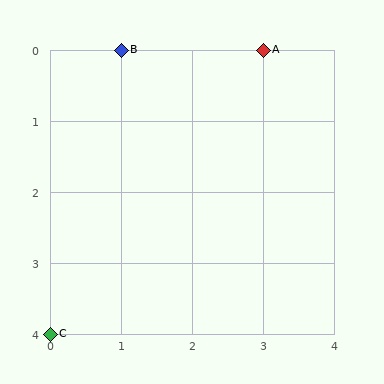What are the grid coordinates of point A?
Point A is at grid coordinates (3, 0).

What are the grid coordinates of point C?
Point C is at grid coordinates (0, 4).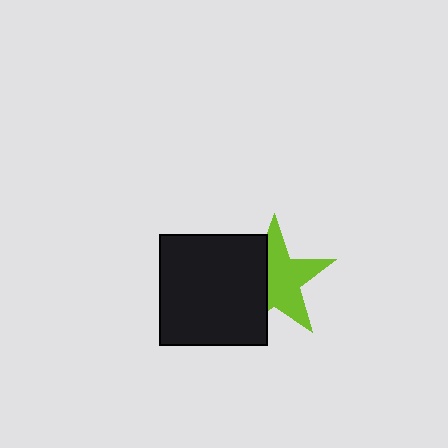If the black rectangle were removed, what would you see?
You would see the complete lime star.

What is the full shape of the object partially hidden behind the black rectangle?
The partially hidden object is a lime star.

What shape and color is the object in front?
The object in front is a black rectangle.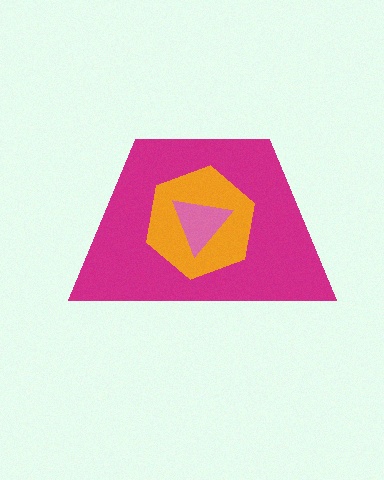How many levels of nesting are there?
3.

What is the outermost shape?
The magenta trapezoid.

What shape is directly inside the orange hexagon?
The pink triangle.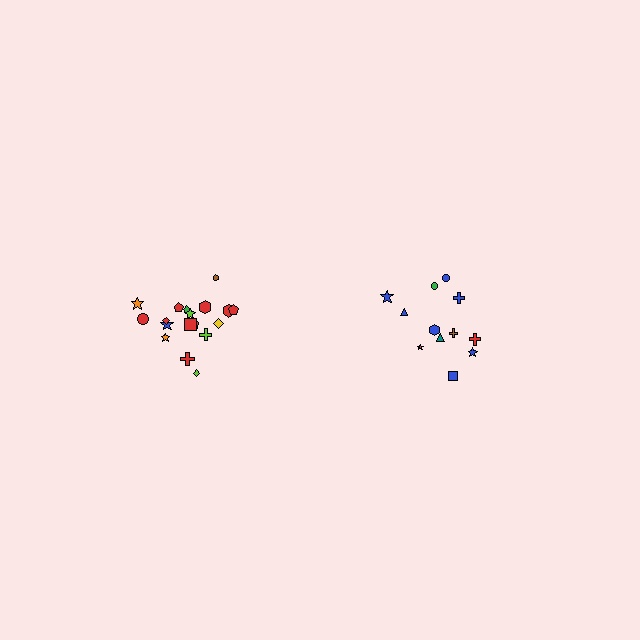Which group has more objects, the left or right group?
The left group.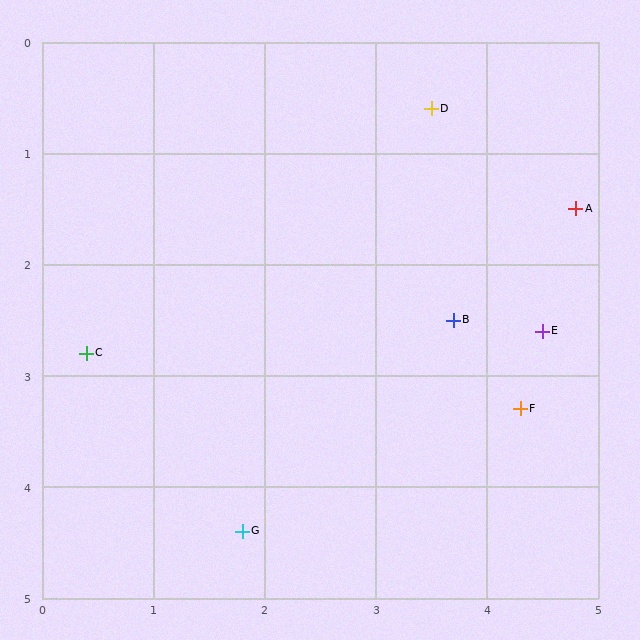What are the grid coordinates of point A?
Point A is at approximately (4.8, 1.5).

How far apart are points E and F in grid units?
Points E and F are about 0.7 grid units apart.